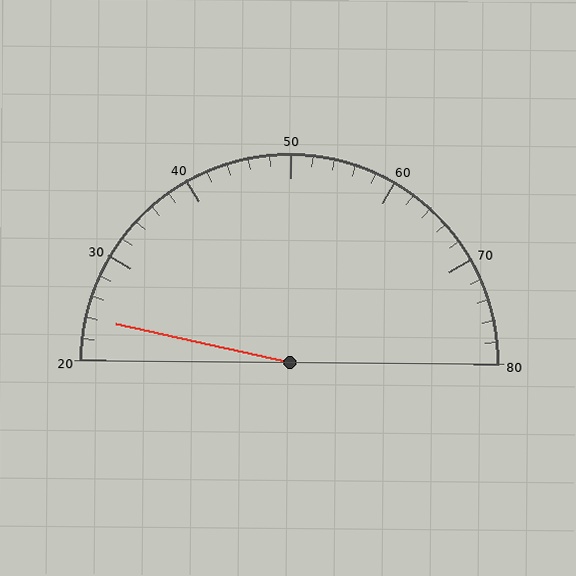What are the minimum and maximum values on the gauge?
The gauge ranges from 20 to 80.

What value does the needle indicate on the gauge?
The needle indicates approximately 24.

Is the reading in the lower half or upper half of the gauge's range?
The reading is in the lower half of the range (20 to 80).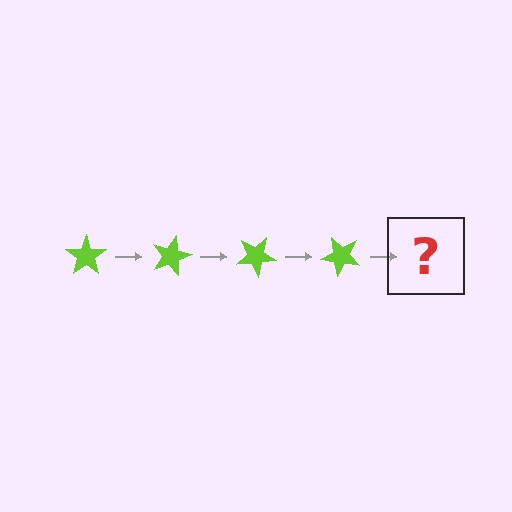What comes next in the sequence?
The next element should be a lime star rotated 60 degrees.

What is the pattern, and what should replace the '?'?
The pattern is that the star rotates 15 degrees each step. The '?' should be a lime star rotated 60 degrees.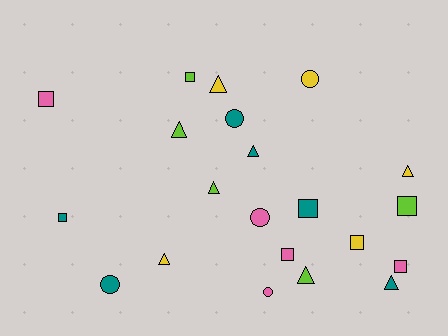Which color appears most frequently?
Teal, with 6 objects.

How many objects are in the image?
There are 21 objects.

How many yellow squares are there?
There is 1 yellow square.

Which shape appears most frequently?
Square, with 8 objects.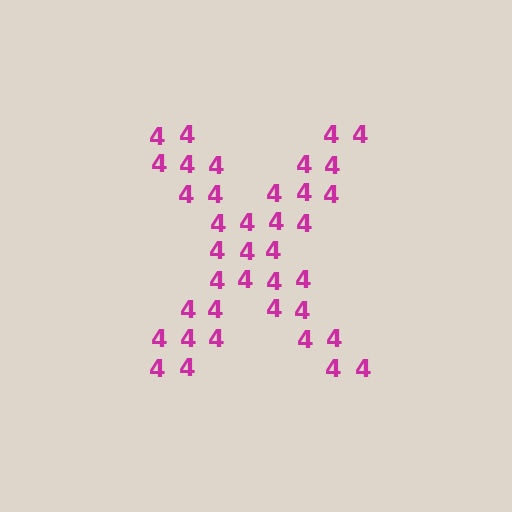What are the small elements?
The small elements are digit 4's.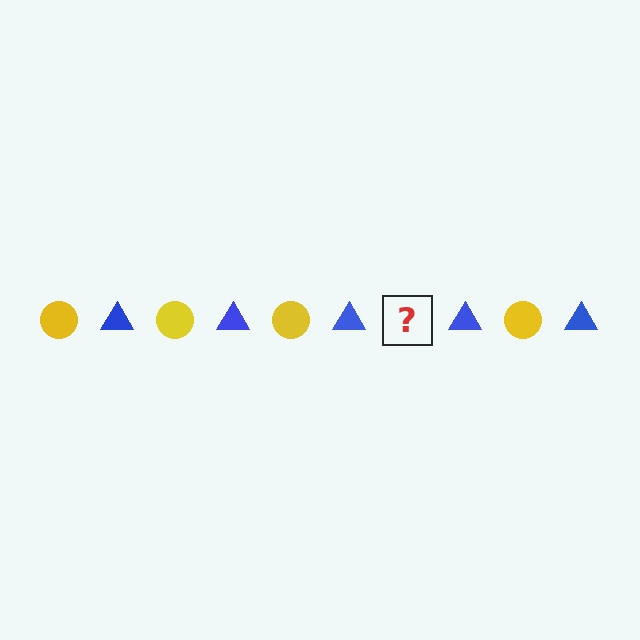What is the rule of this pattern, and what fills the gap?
The rule is that the pattern alternates between yellow circle and blue triangle. The gap should be filled with a yellow circle.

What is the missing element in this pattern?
The missing element is a yellow circle.